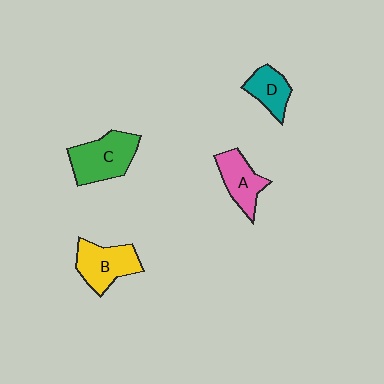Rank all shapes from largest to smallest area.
From largest to smallest: C (green), B (yellow), A (pink), D (teal).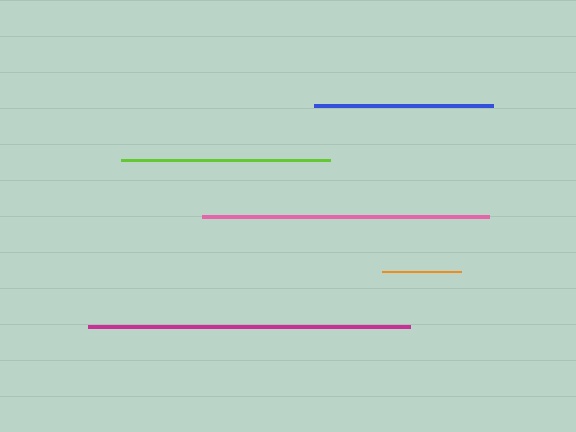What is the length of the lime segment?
The lime segment is approximately 208 pixels long.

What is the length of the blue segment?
The blue segment is approximately 178 pixels long.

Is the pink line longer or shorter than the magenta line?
The magenta line is longer than the pink line.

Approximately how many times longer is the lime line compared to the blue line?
The lime line is approximately 1.2 times the length of the blue line.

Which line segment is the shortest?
The orange line is the shortest at approximately 79 pixels.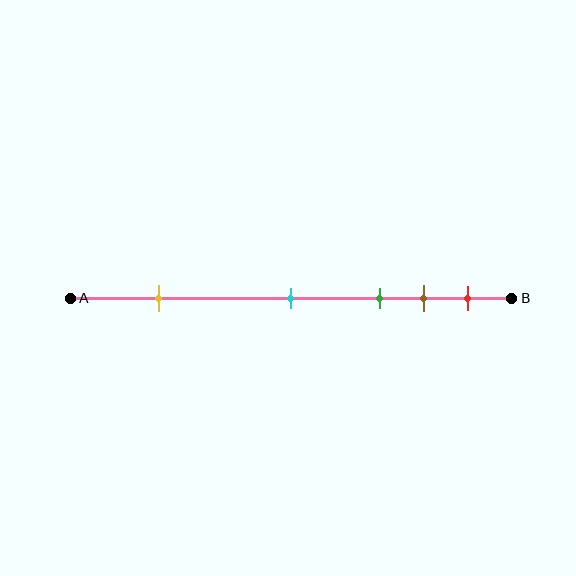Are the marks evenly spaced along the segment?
No, the marks are not evenly spaced.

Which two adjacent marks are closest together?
The brown and red marks are the closest adjacent pair.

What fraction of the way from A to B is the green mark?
The green mark is approximately 70% (0.7) of the way from A to B.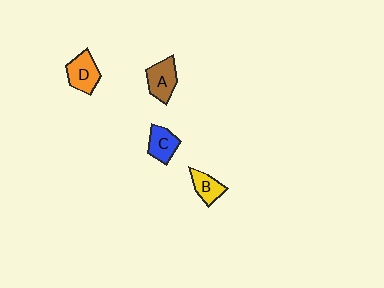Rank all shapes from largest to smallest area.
From largest to smallest: D (orange), A (brown), C (blue), B (yellow).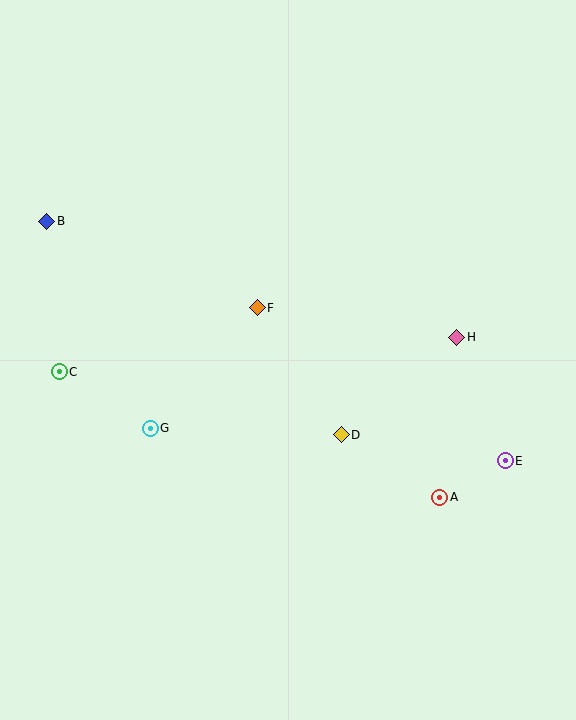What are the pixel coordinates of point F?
Point F is at (257, 308).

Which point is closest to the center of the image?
Point F at (257, 308) is closest to the center.